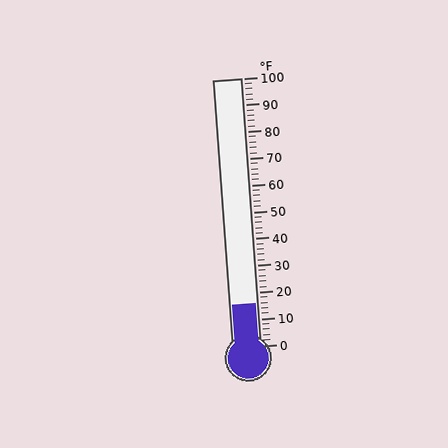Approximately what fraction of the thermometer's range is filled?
The thermometer is filled to approximately 15% of its range.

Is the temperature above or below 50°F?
The temperature is below 50°F.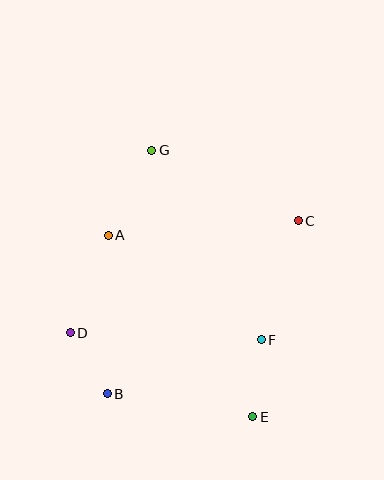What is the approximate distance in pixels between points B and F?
The distance between B and F is approximately 163 pixels.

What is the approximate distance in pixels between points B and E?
The distance between B and E is approximately 147 pixels.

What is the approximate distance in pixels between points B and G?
The distance between B and G is approximately 248 pixels.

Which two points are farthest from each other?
Points E and G are farthest from each other.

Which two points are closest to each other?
Points B and D are closest to each other.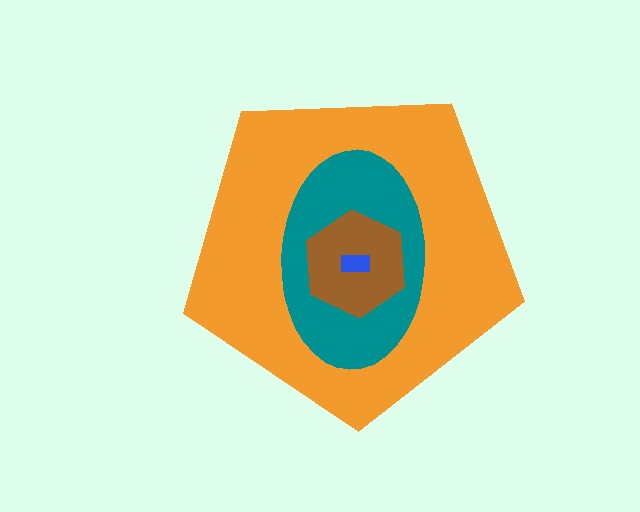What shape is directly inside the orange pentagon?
The teal ellipse.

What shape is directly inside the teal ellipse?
The brown hexagon.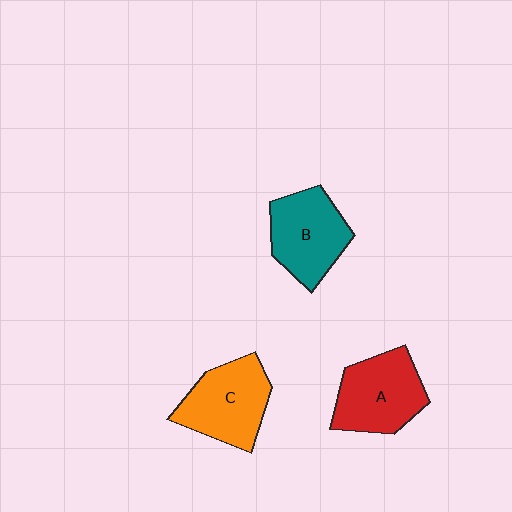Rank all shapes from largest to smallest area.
From largest to smallest: C (orange), A (red), B (teal).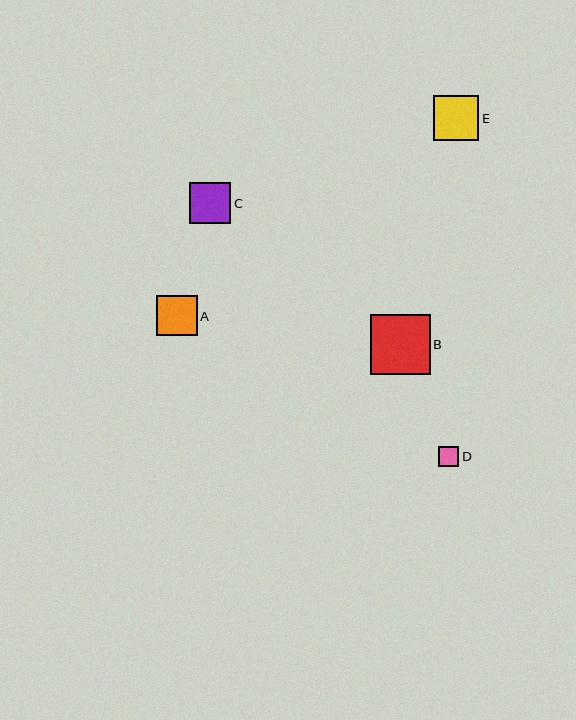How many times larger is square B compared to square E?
Square B is approximately 1.3 times the size of square E.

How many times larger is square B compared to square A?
Square B is approximately 1.5 times the size of square A.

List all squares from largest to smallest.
From largest to smallest: B, E, C, A, D.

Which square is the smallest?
Square D is the smallest with a size of approximately 20 pixels.